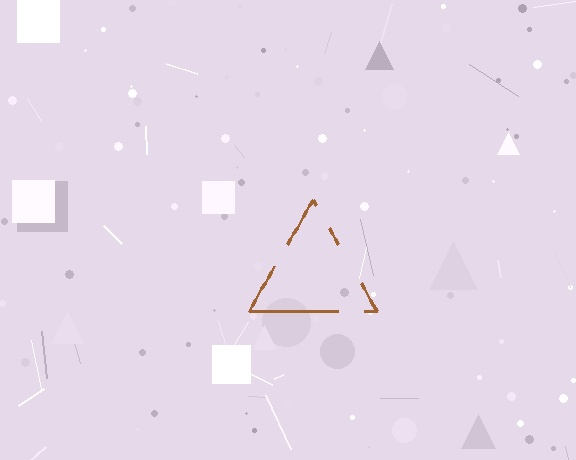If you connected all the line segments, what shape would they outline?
They would outline a triangle.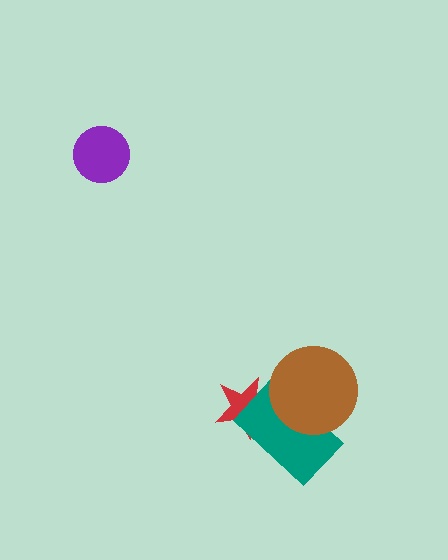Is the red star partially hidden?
Yes, it is partially covered by another shape.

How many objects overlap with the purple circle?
0 objects overlap with the purple circle.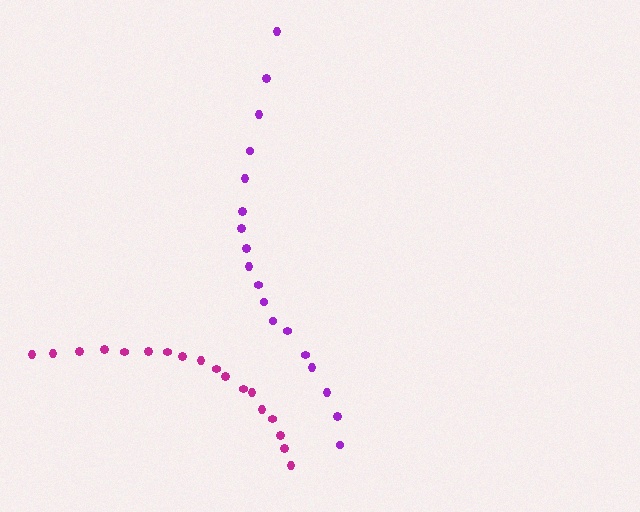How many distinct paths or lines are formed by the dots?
There are 2 distinct paths.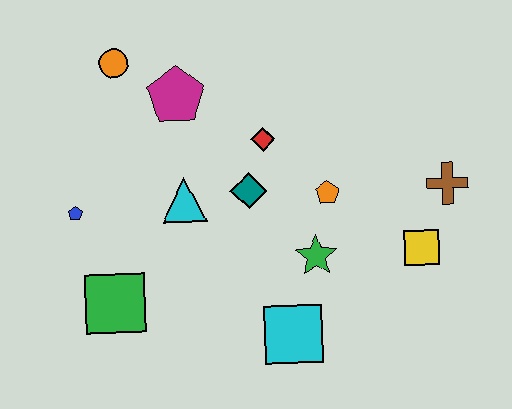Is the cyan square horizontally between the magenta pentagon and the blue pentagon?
No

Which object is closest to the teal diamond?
The red diamond is closest to the teal diamond.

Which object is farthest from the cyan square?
The orange circle is farthest from the cyan square.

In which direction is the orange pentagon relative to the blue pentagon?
The orange pentagon is to the right of the blue pentagon.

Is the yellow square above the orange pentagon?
No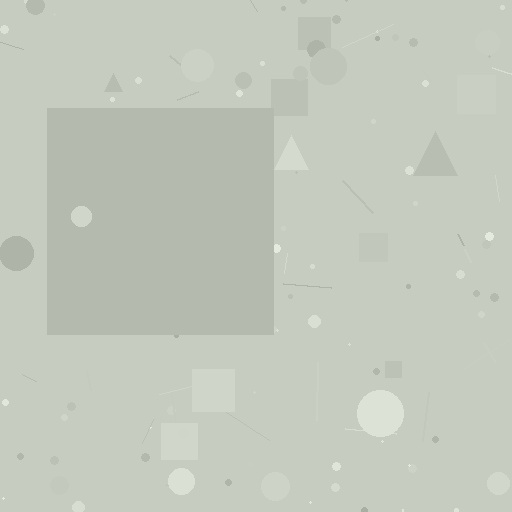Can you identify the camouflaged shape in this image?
The camouflaged shape is a square.